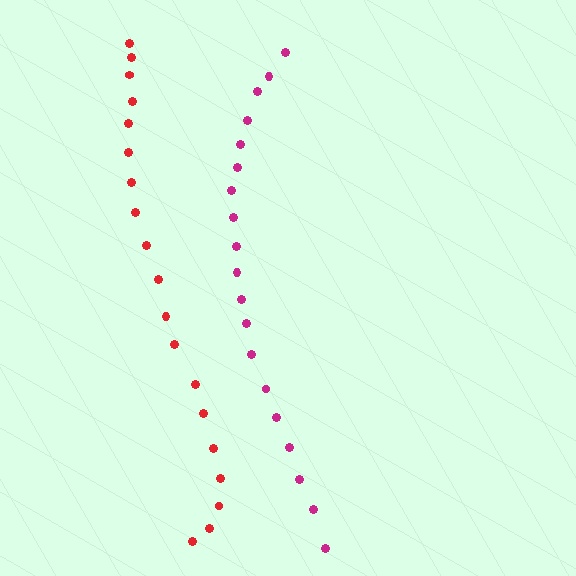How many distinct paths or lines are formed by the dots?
There are 2 distinct paths.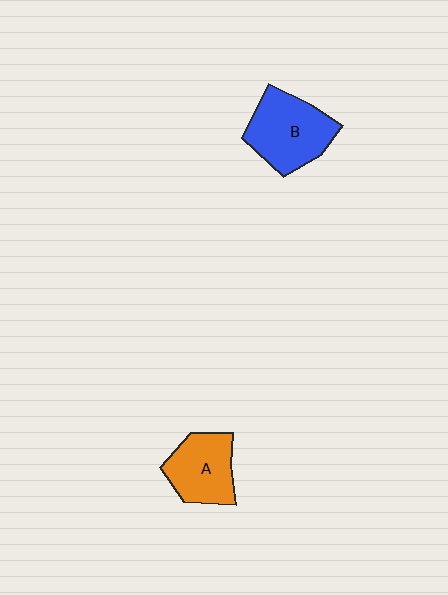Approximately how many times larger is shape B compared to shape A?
Approximately 1.2 times.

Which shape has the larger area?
Shape B (blue).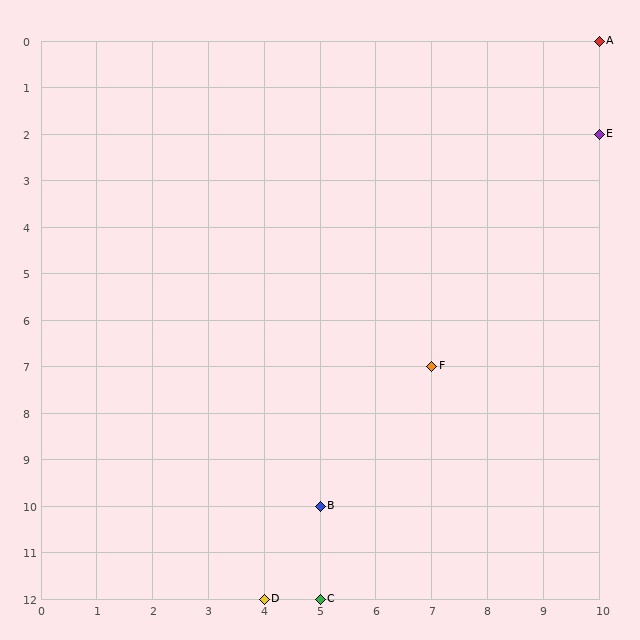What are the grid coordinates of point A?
Point A is at grid coordinates (10, 0).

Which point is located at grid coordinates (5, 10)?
Point B is at (5, 10).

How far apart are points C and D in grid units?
Points C and D are 1 column apart.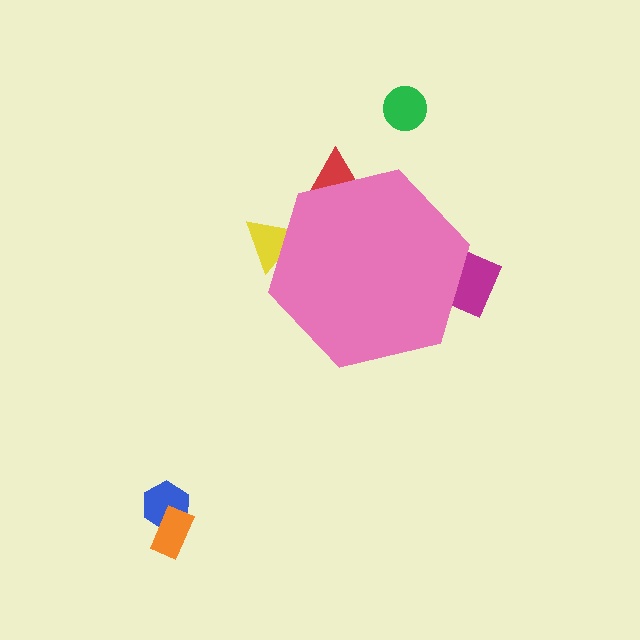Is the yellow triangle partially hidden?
Yes, the yellow triangle is partially hidden behind the pink hexagon.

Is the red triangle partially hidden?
Yes, the red triangle is partially hidden behind the pink hexagon.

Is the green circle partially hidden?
No, the green circle is fully visible.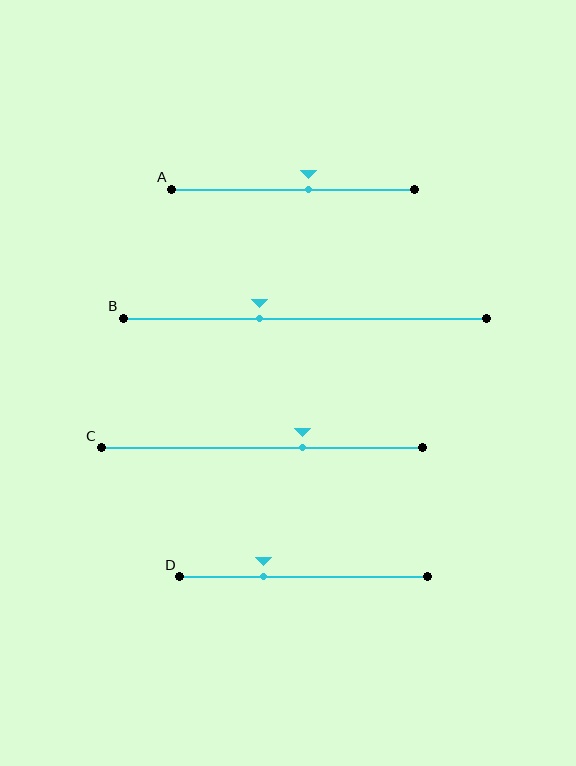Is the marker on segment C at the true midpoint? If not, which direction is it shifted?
No, the marker on segment C is shifted to the right by about 13% of the segment length.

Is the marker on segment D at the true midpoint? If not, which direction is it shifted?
No, the marker on segment D is shifted to the left by about 16% of the segment length.